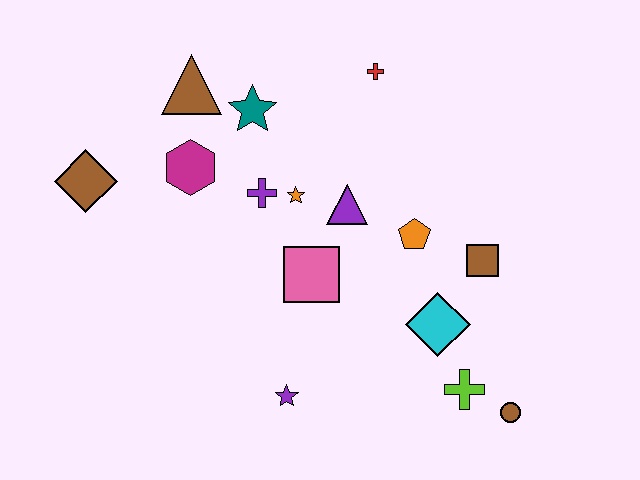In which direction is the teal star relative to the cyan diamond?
The teal star is above the cyan diamond.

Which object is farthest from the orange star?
The brown circle is farthest from the orange star.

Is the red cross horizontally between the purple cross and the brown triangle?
No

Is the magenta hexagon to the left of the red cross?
Yes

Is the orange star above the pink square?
Yes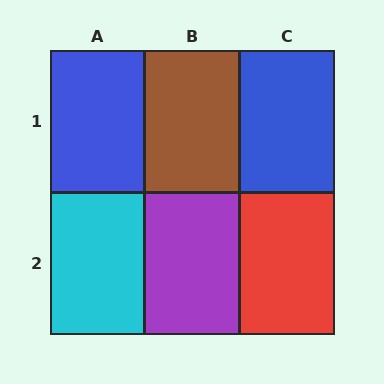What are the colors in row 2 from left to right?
Cyan, purple, red.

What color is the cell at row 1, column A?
Blue.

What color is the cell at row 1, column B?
Brown.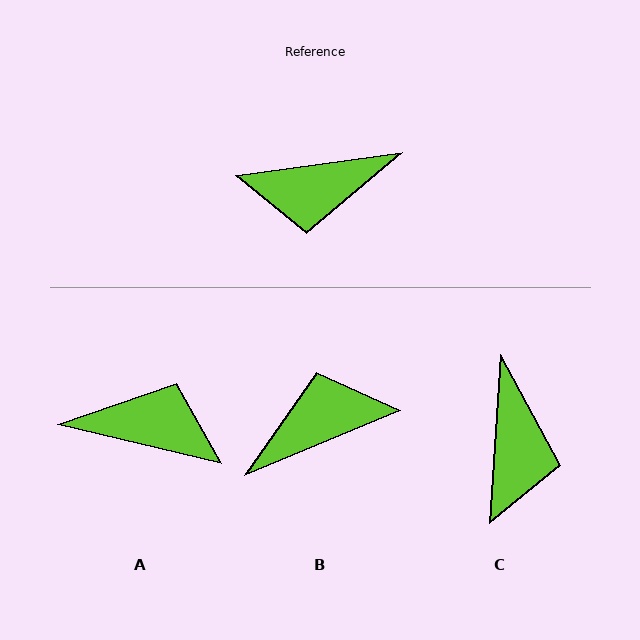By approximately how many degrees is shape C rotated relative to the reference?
Approximately 79 degrees counter-clockwise.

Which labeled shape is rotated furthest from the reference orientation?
B, about 165 degrees away.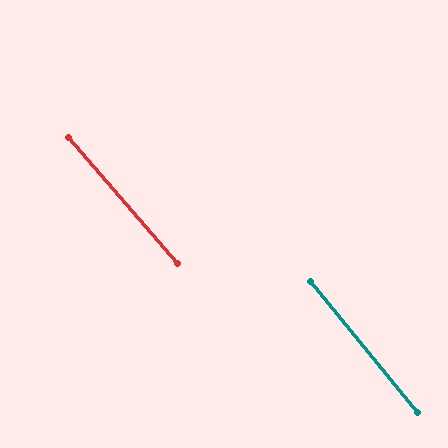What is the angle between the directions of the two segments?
Approximately 2 degrees.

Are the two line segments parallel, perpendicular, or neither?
Parallel — their directions differ by only 1.8°.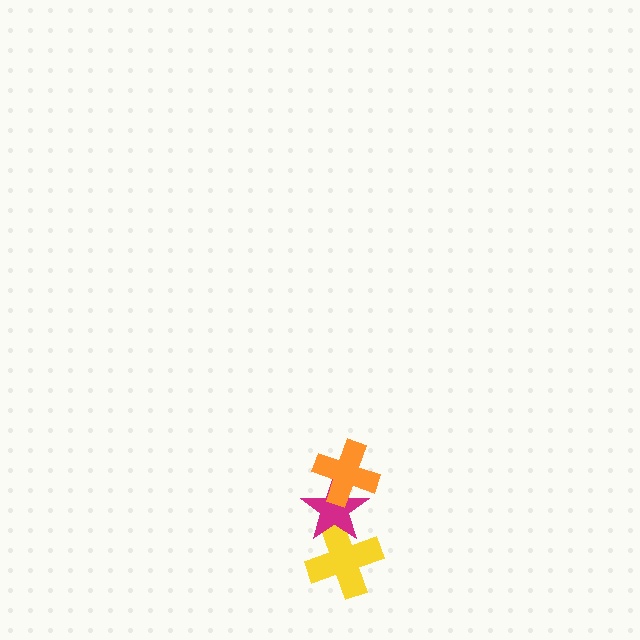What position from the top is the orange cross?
The orange cross is 1st from the top.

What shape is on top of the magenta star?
The orange cross is on top of the magenta star.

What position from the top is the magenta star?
The magenta star is 2nd from the top.